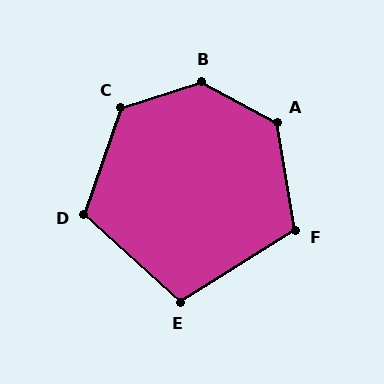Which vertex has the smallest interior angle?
E, at approximately 106 degrees.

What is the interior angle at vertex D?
Approximately 113 degrees (obtuse).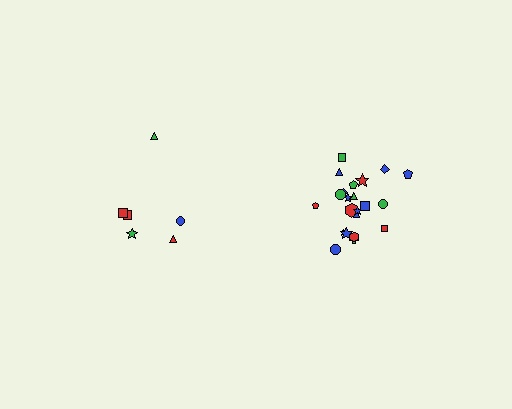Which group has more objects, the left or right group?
The right group.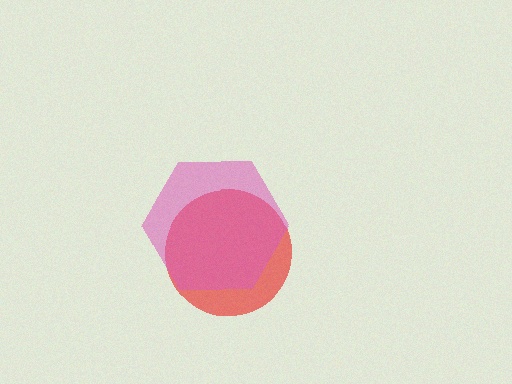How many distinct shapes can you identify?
There are 2 distinct shapes: a red circle, a pink hexagon.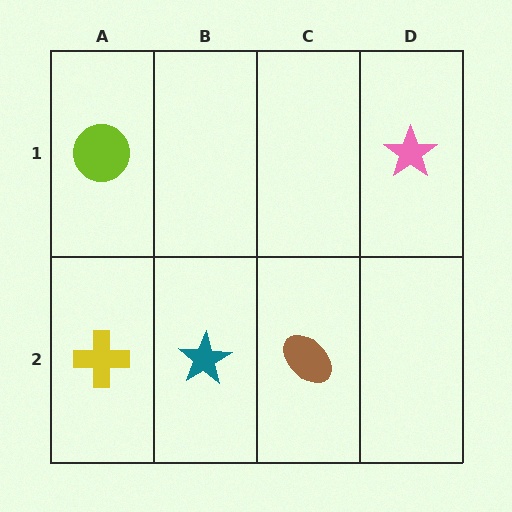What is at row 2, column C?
A brown ellipse.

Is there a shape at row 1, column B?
No, that cell is empty.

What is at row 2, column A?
A yellow cross.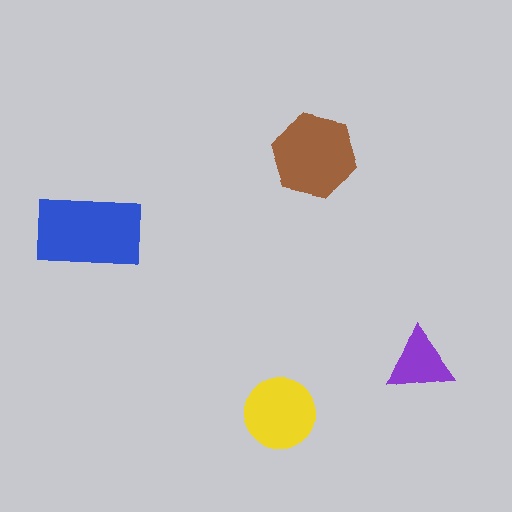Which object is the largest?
The blue rectangle.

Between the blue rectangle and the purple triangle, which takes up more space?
The blue rectangle.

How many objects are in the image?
There are 4 objects in the image.